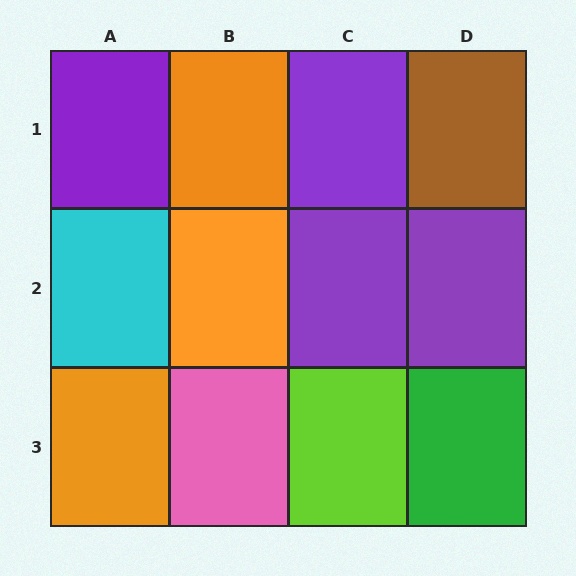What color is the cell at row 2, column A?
Cyan.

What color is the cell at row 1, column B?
Orange.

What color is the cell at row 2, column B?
Orange.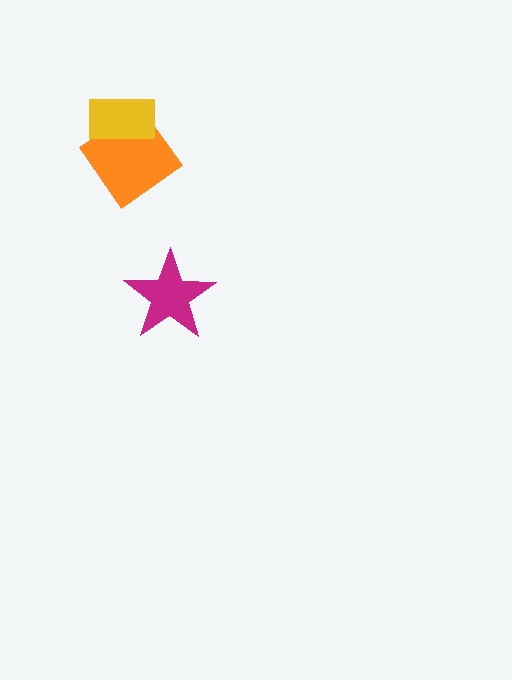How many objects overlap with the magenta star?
0 objects overlap with the magenta star.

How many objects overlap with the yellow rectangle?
1 object overlaps with the yellow rectangle.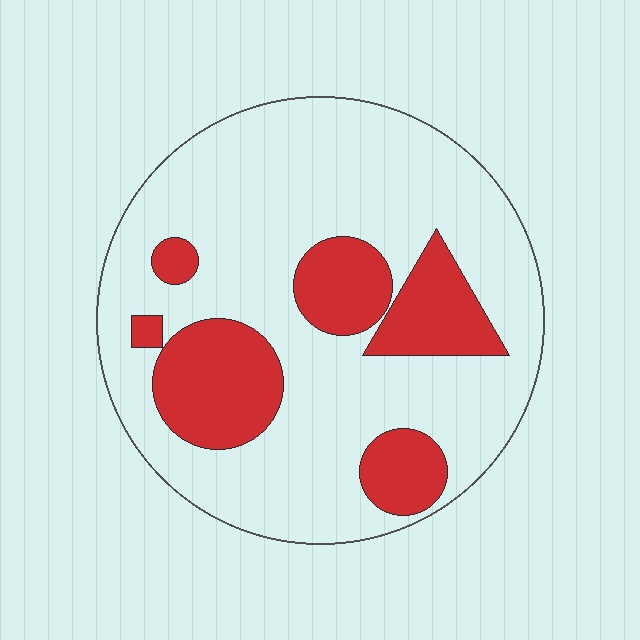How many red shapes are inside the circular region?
6.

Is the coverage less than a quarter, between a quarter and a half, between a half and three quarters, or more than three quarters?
Between a quarter and a half.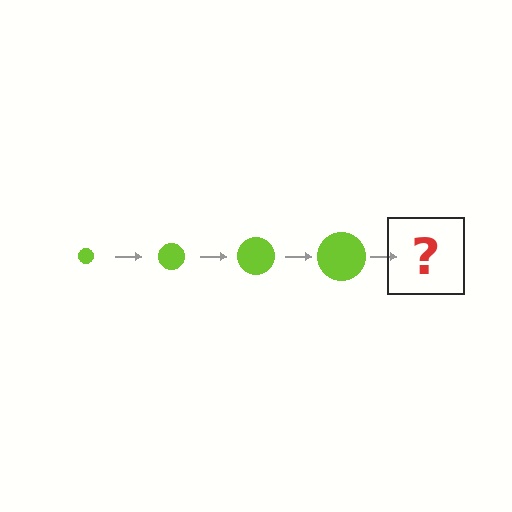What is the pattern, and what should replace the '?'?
The pattern is that the circle gets progressively larger each step. The '?' should be a lime circle, larger than the previous one.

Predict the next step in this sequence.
The next step is a lime circle, larger than the previous one.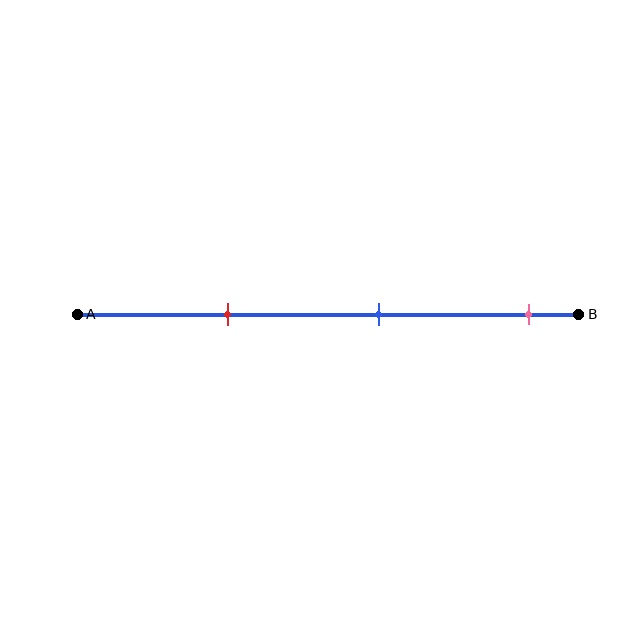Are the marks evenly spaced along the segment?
Yes, the marks are approximately evenly spaced.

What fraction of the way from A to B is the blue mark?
The blue mark is approximately 60% (0.6) of the way from A to B.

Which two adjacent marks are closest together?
The red and blue marks are the closest adjacent pair.